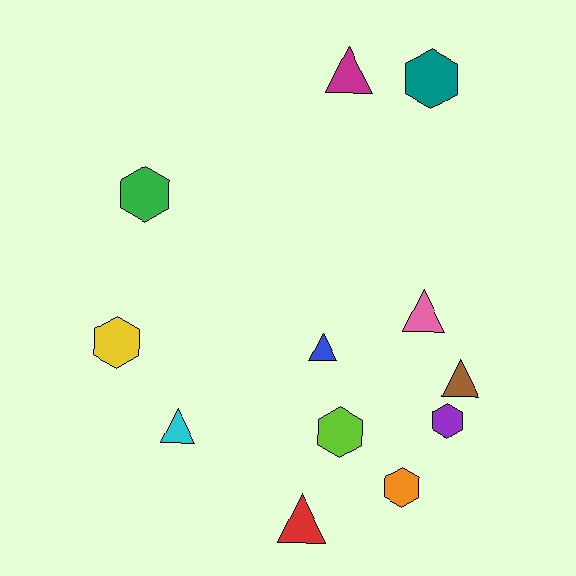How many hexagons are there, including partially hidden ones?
There are 6 hexagons.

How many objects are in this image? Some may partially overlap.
There are 12 objects.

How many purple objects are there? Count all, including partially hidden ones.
There is 1 purple object.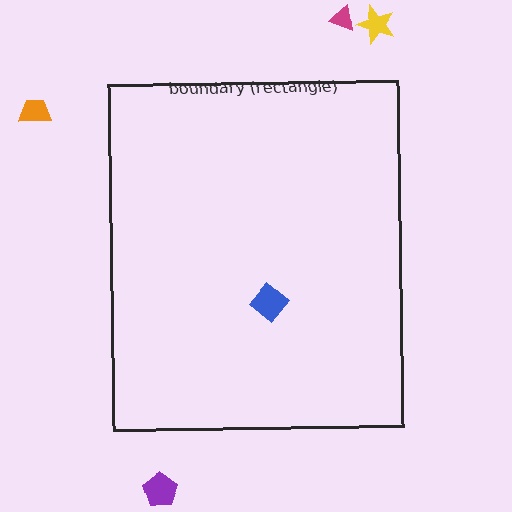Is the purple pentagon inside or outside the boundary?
Outside.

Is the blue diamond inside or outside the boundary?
Inside.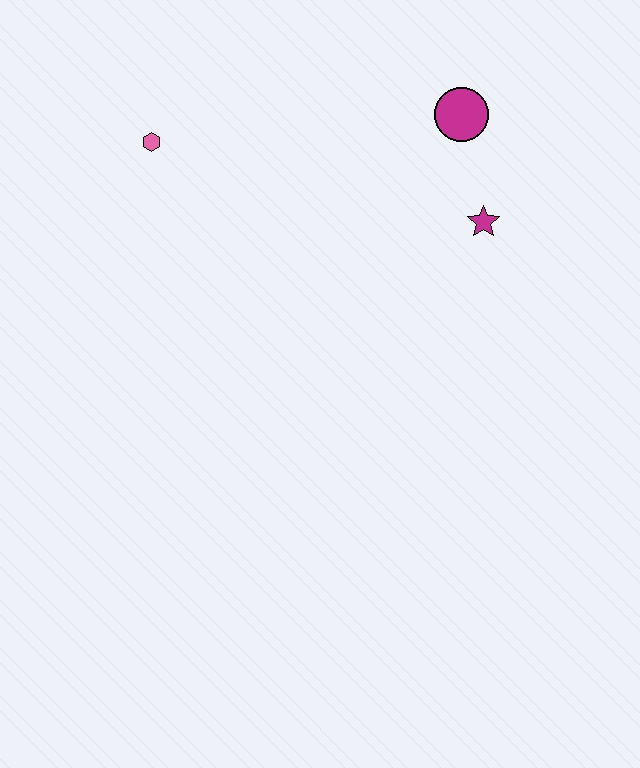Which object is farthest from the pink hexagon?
The magenta star is farthest from the pink hexagon.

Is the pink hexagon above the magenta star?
Yes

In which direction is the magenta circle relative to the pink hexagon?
The magenta circle is to the right of the pink hexagon.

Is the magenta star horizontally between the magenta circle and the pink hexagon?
No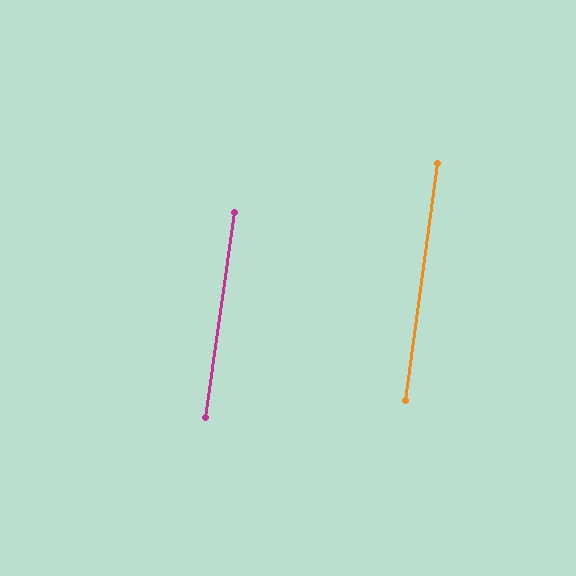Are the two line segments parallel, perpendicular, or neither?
Parallel — their directions differ by only 0.4°.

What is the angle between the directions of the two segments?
Approximately 0 degrees.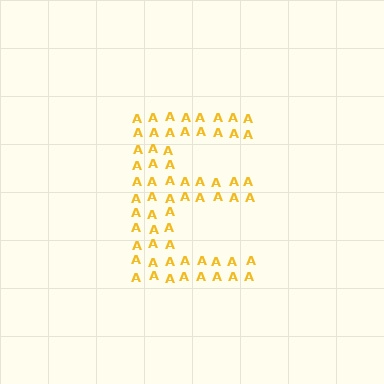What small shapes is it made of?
It is made of small letter A's.